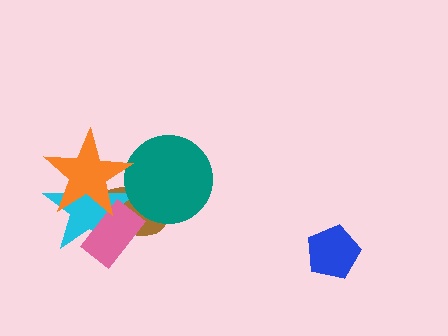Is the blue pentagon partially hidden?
No, no other shape covers it.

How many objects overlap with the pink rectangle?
3 objects overlap with the pink rectangle.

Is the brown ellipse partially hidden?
Yes, it is partially covered by another shape.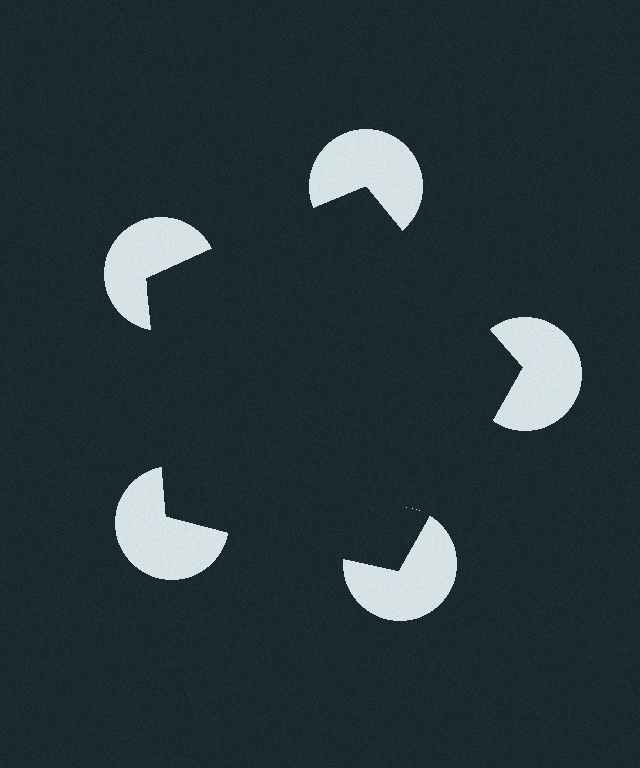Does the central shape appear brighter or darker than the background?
It typically appears slightly darker than the background, even though no actual brightness change is drawn.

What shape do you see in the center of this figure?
An illusory pentagon — its edges are inferred from the aligned wedge cuts in the pac-man discs, not physically drawn.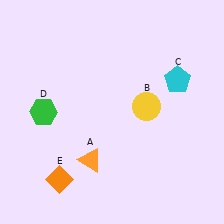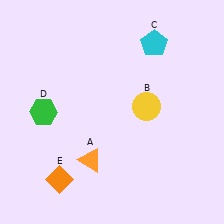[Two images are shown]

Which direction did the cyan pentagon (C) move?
The cyan pentagon (C) moved up.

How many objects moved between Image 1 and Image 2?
1 object moved between the two images.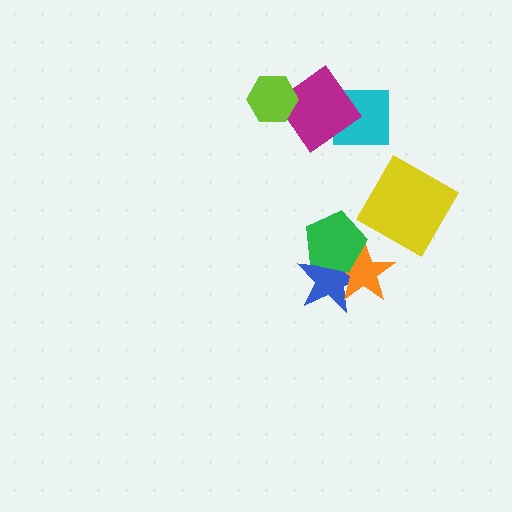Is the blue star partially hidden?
Yes, it is partially covered by another shape.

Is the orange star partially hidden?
Yes, it is partially covered by another shape.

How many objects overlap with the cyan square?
1 object overlaps with the cyan square.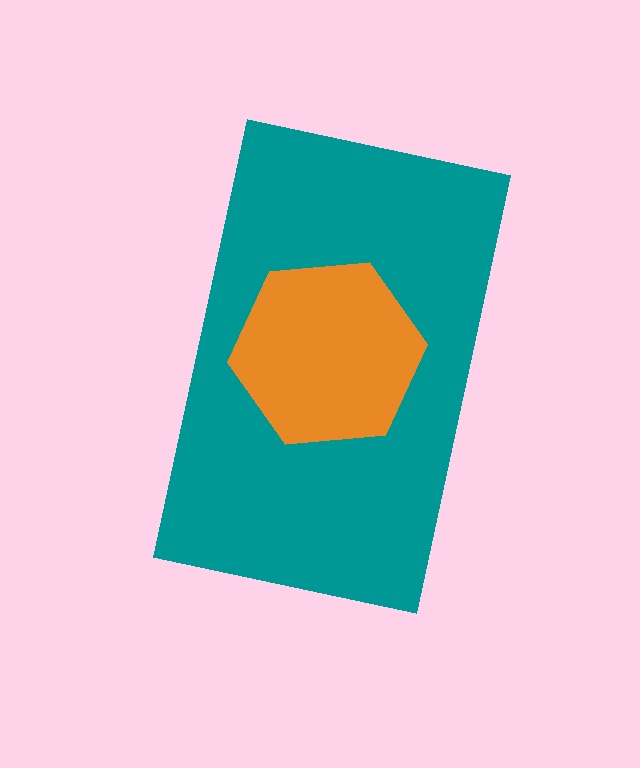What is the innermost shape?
The orange hexagon.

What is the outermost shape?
The teal rectangle.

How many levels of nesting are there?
2.